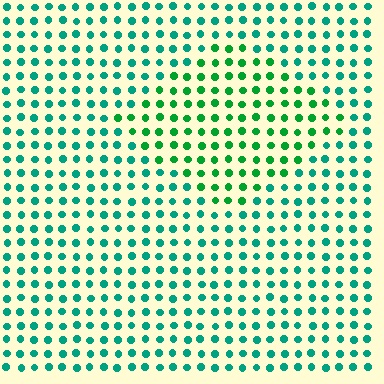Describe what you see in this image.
The image is filled with small teal elements in a uniform arrangement. A diamond-shaped region is visible where the elements are tinted to a slightly different hue, forming a subtle color boundary.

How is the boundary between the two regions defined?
The boundary is defined purely by a slight shift in hue (about 32 degrees). Spacing, size, and orientation are identical on both sides.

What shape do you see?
I see a diamond.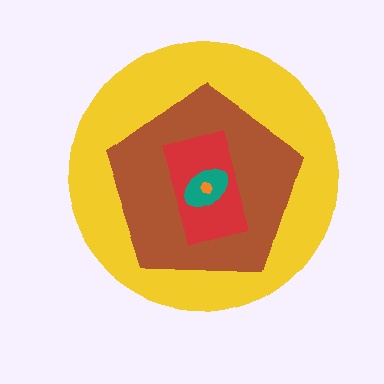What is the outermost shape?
The yellow circle.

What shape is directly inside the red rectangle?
The teal ellipse.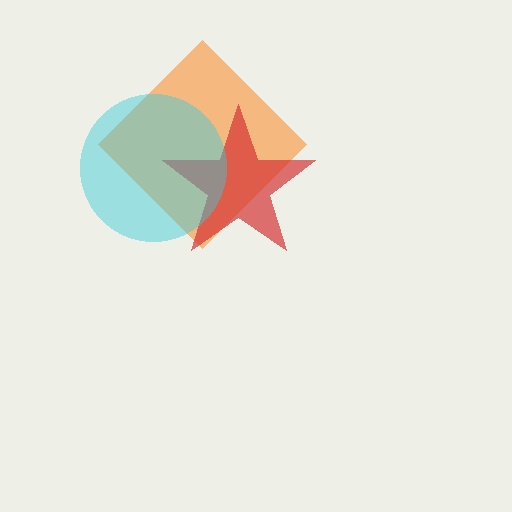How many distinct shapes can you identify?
There are 3 distinct shapes: an orange diamond, a red star, a cyan circle.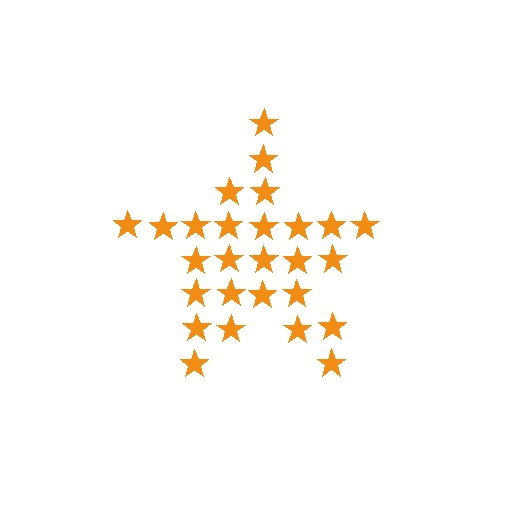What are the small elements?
The small elements are stars.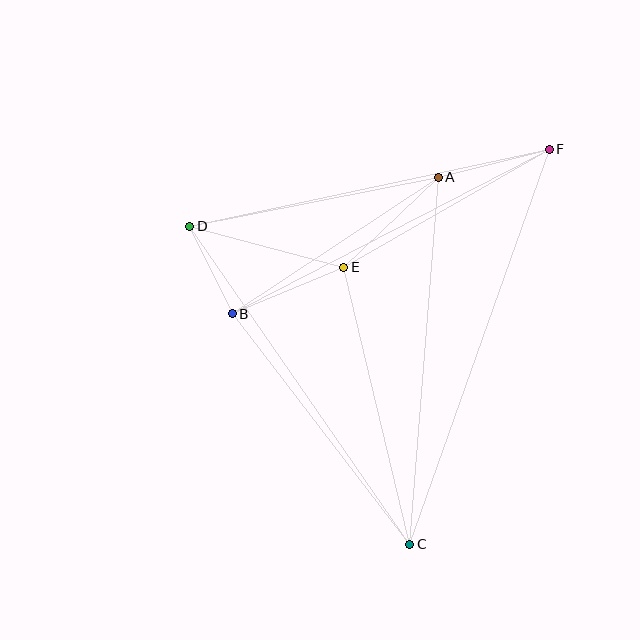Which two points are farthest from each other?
Points C and F are farthest from each other.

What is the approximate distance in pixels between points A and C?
The distance between A and C is approximately 368 pixels.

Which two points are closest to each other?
Points B and D are closest to each other.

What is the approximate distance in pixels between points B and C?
The distance between B and C is approximately 291 pixels.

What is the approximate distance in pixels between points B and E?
The distance between B and E is approximately 121 pixels.